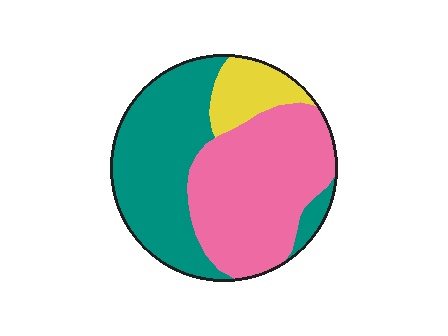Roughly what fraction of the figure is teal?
Teal takes up about two fifths (2/5) of the figure.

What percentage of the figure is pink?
Pink takes up between a third and a half of the figure.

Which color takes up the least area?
Yellow, at roughly 10%.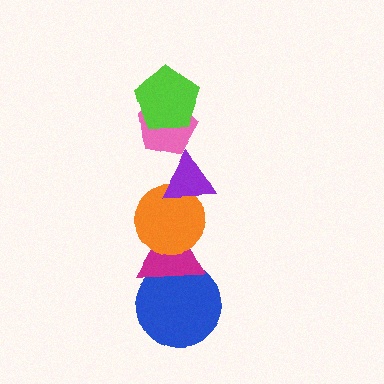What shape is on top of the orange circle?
The purple triangle is on top of the orange circle.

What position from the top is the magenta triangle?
The magenta triangle is 5th from the top.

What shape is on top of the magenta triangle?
The orange circle is on top of the magenta triangle.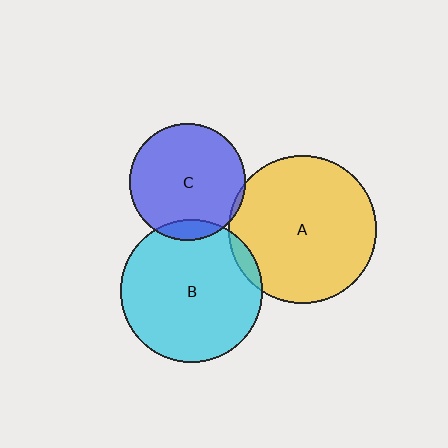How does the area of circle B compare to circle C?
Approximately 1.5 times.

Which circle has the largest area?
Circle A (yellow).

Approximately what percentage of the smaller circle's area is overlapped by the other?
Approximately 5%.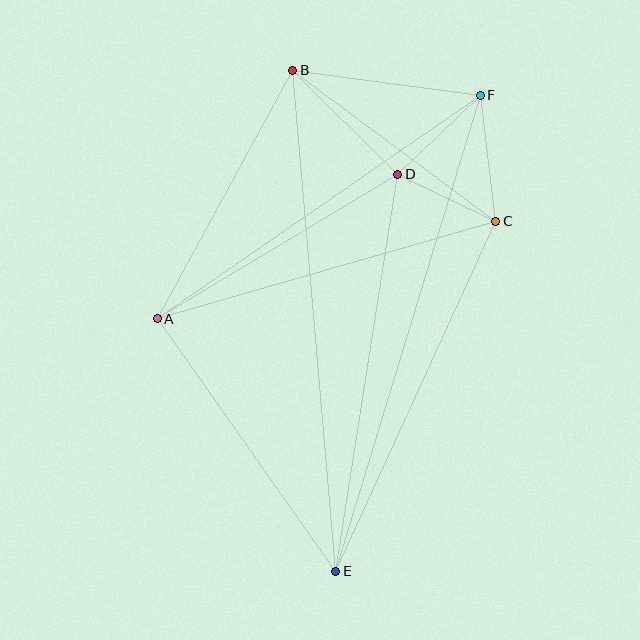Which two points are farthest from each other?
Points B and E are farthest from each other.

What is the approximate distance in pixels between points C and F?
The distance between C and F is approximately 127 pixels.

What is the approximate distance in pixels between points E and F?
The distance between E and F is approximately 497 pixels.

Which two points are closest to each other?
Points C and D are closest to each other.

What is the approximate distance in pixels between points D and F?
The distance between D and F is approximately 114 pixels.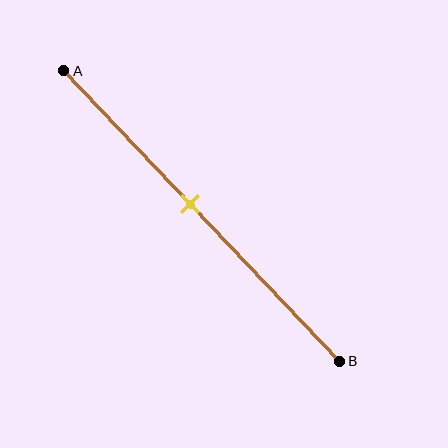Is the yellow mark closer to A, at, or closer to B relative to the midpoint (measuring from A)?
The yellow mark is closer to point A than the midpoint of segment AB.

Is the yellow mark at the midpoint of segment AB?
No, the mark is at about 45% from A, not at the 50% midpoint.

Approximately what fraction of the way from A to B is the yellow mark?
The yellow mark is approximately 45% of the way from A to B.